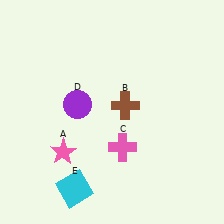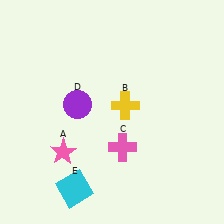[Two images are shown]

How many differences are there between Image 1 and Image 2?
There is 1 difference between the two images.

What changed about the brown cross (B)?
In Image 1, B is brown. In Image 2, it changed to yellow.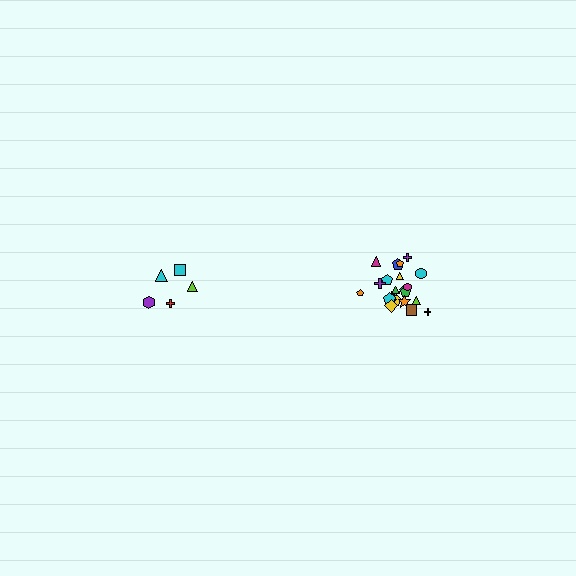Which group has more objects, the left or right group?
The right group.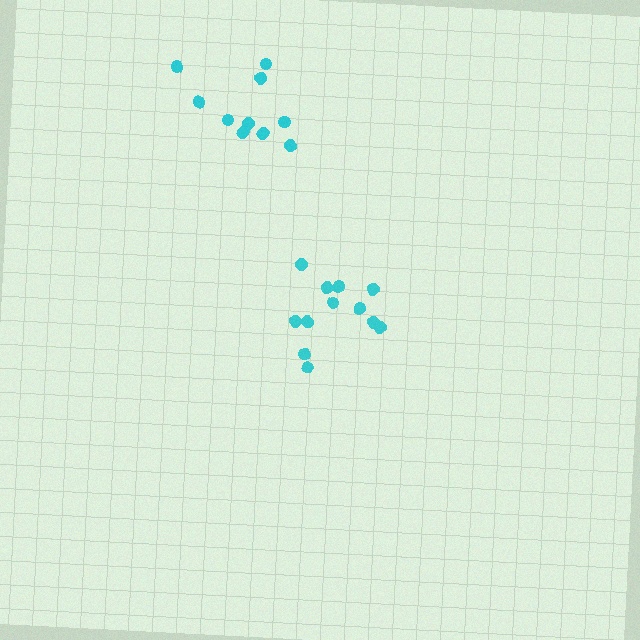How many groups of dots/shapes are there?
There are 2 groups.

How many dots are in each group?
Group 1: 12 dots, Group 2: 10 dots (22 total).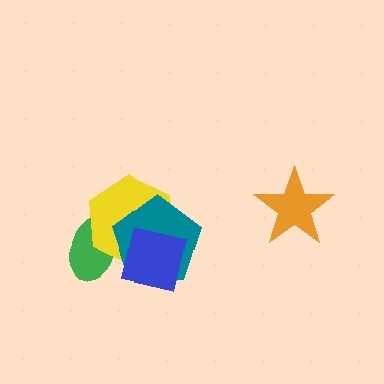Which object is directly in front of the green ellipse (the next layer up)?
The yellow hexagon is directly in front of the green ellipse.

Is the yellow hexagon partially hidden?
Yes, it is partially covered by another shape.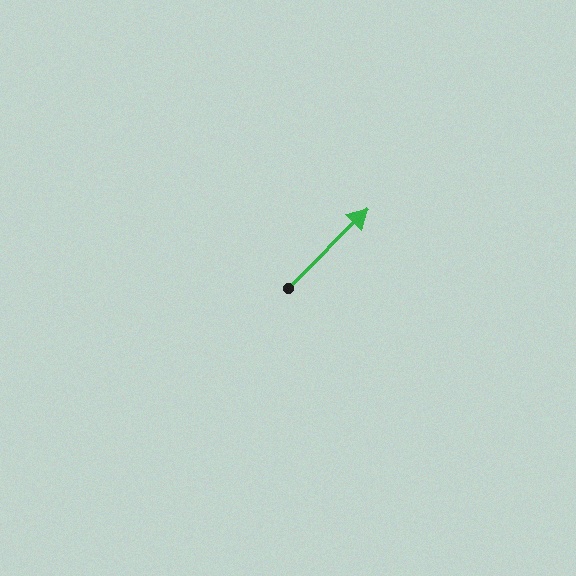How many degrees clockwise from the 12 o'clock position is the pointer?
Approximately 45 degrees.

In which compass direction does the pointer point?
Northeast.